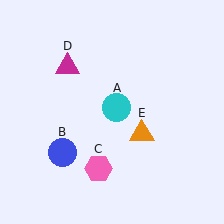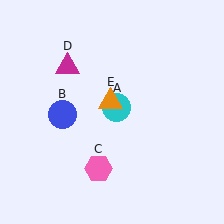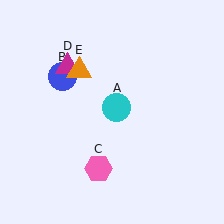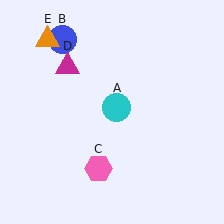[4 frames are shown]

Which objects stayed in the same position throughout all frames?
Cyan circle (object A) and pink hexagon (object C) and magenta triangle (object D) remained stationary.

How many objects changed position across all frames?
2 objects changed position: blue circle (object B), orange triangle (object E).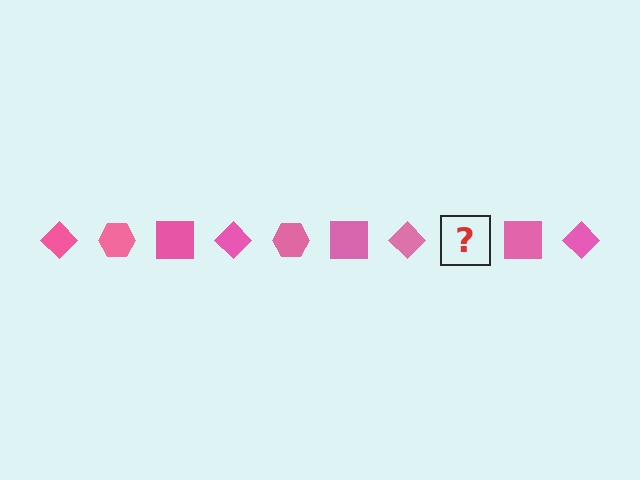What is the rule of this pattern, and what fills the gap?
The rule is that the pattern cycles through diamond, hexagon, square shapes in pink. The gap should be filled with a pink hexagon.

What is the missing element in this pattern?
The missing element is a pink hexagon.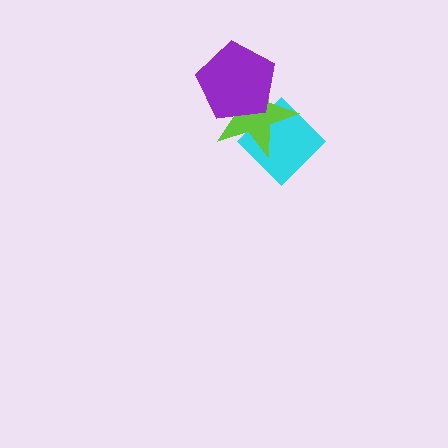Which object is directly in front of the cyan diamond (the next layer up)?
The lime star is directly in front of the cyan diamond.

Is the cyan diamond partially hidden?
Yes, it is partially covered by another shape.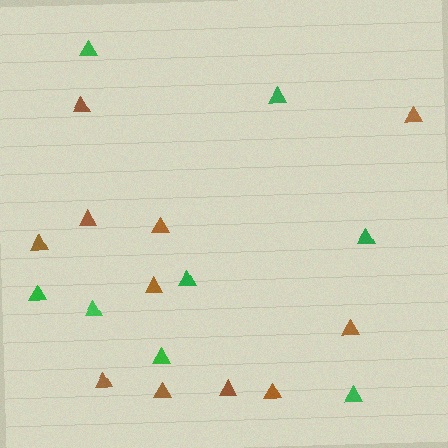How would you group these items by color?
There are 2 groups: one group of brown triangles (11) and one group of green triangles (8).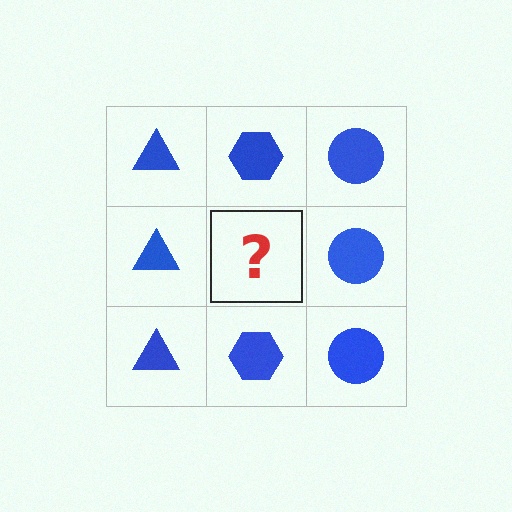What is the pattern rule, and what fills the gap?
The rule is that each column has a consistent shape. The gap should be filled with a blue hexagon.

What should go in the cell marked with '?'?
The missing cell should contain a blue hexagon.